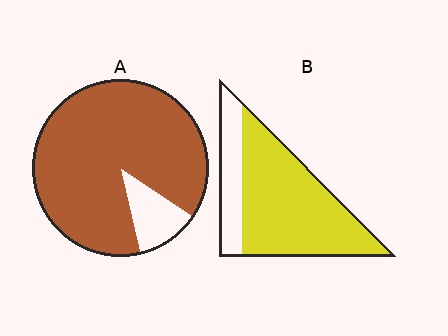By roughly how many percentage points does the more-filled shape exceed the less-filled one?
By roughly 10 percentage points (A over B).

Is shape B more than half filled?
Yes.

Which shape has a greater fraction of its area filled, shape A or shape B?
Shape A.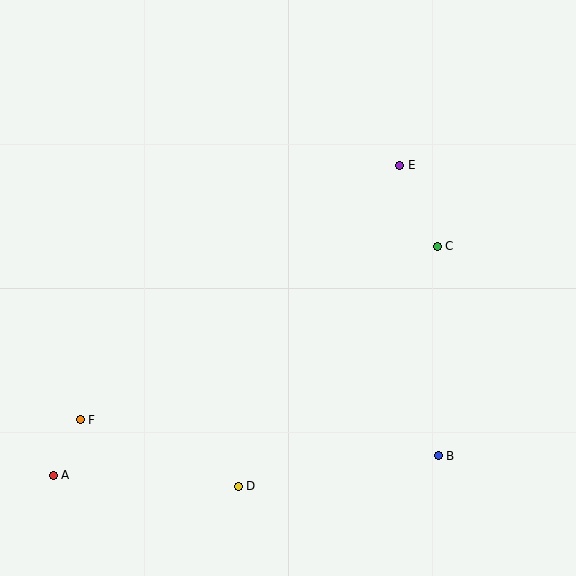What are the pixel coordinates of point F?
Point F is at (80, 420).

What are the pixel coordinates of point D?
Point D is at (238, 486).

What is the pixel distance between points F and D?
The distance between F and D is 171 pixels.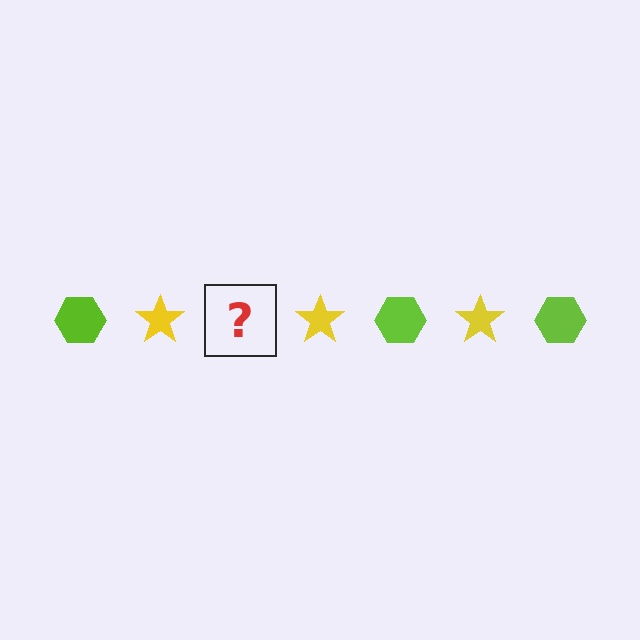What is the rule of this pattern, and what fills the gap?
The rule is that the pattern alternates between lime hexagon and yellow star. The gap should be filled with a lime hexagon.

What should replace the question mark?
The question mark should be replaced with a lime hexagon.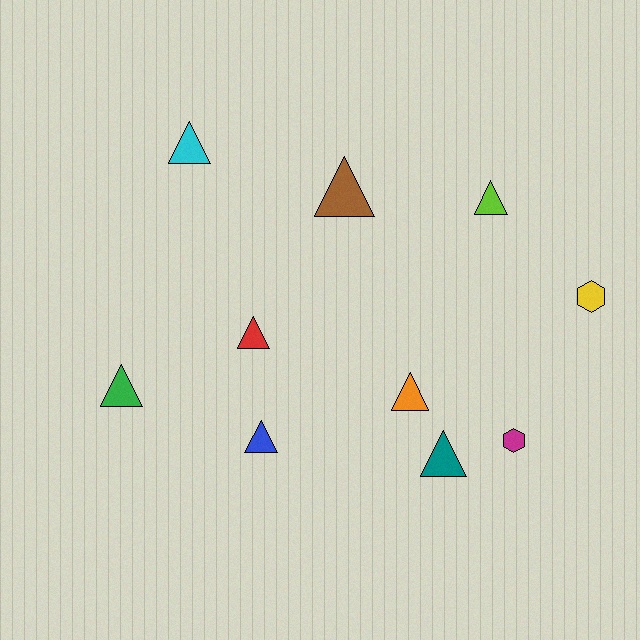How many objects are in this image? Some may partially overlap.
There are 10 objects.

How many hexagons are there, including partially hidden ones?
There are 2 hexagons.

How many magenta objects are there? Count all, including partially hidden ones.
There is 1 magenta object.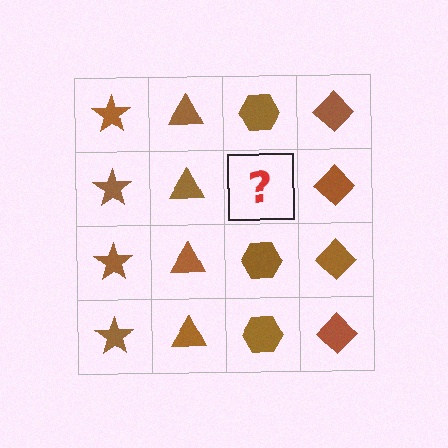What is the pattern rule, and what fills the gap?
The rule is that each column has a consistent shape. The gap should be filled with a brown hexagon.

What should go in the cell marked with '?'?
The missing cell should contain a brown hexagon.